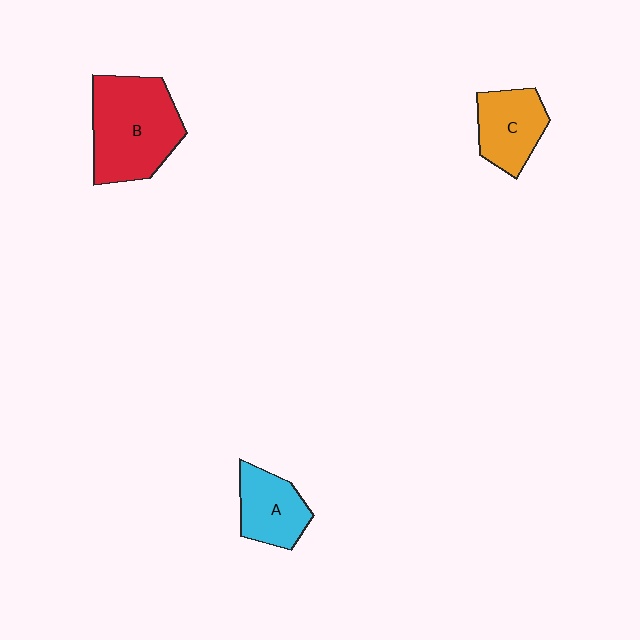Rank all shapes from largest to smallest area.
From largest to smallest: B (red), C (orange), A (cyan).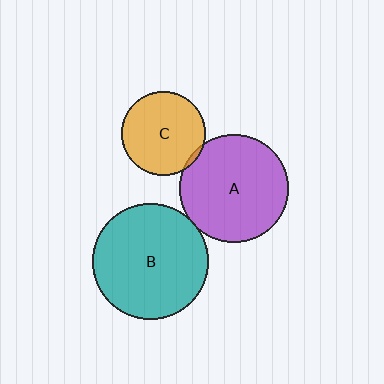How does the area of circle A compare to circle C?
Approximately 1.6 times.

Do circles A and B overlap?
Yes.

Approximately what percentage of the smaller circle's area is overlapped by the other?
Approximately 5%.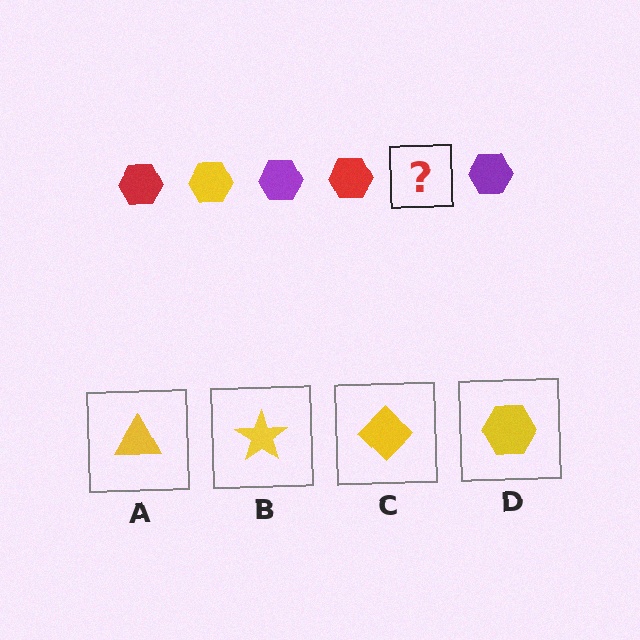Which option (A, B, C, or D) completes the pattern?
D.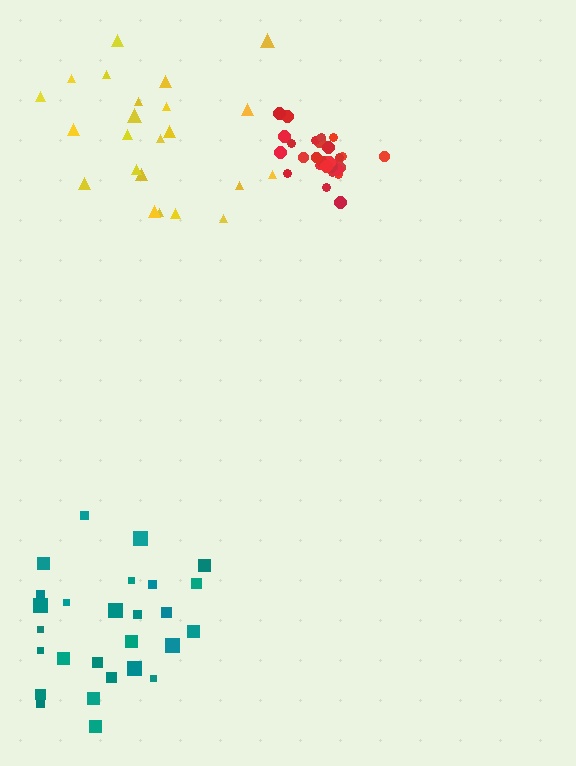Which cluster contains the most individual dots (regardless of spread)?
Red (31).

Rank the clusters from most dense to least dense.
red, teal, yellow.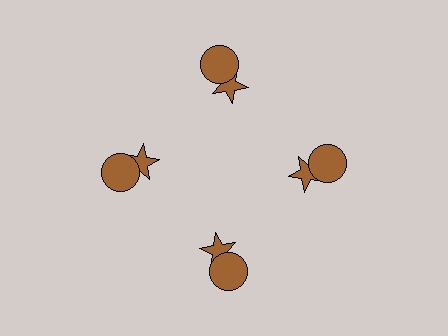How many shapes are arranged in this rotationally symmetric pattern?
There are 8 shapes, arranged in 4 groups of 2.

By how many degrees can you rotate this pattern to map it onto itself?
The pattern maps onto itself every 90 degrees of rotation.